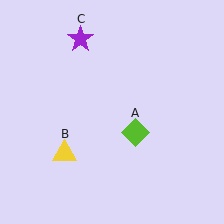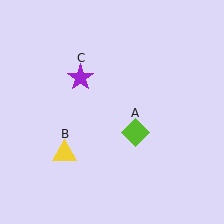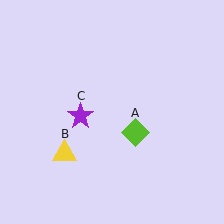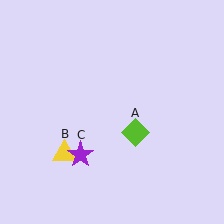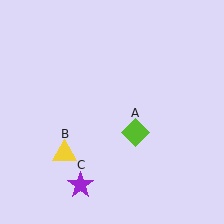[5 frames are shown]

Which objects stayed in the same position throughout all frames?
Lime diamond (object A) and yellow triangle (object B) remained stationary.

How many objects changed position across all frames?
1 object changed position: purple star (object C).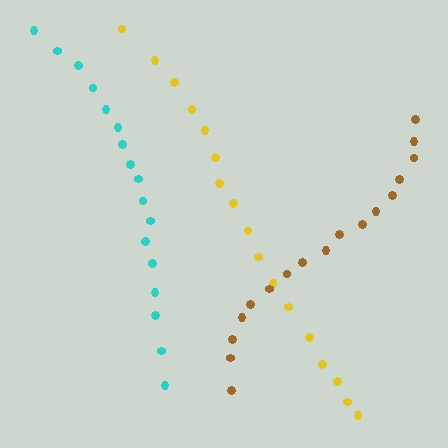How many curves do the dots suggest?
There are 3 distinct paths.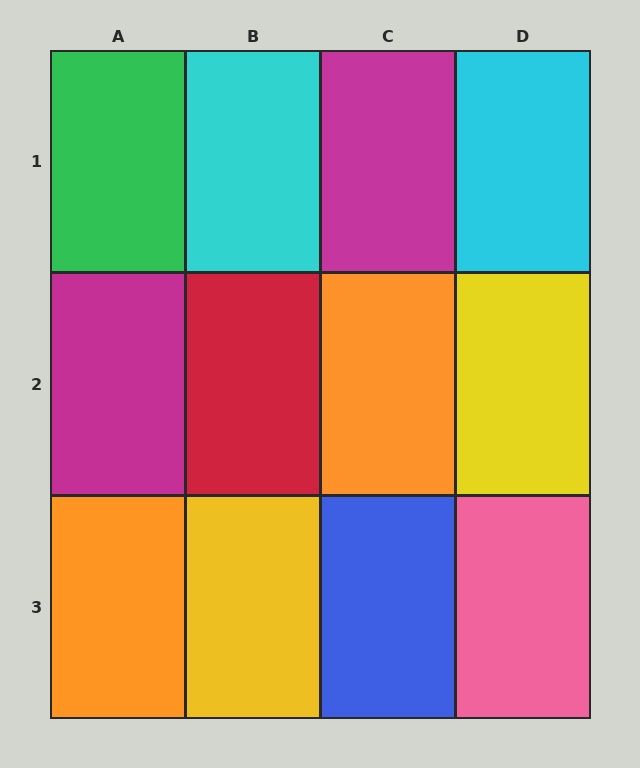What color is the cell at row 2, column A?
Magenta.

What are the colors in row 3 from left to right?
Orange, yellow, blue, pink.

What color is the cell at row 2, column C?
Orange.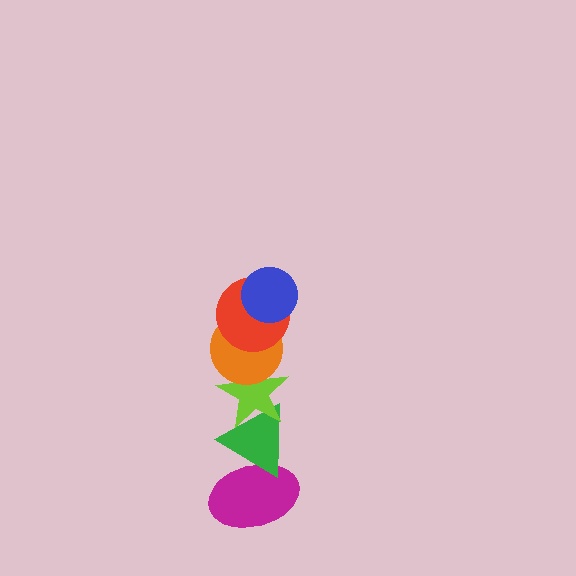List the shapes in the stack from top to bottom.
From top to bottom: the blue circle, the red circle, the orange circle, the lime star, the green triangle, the magenta ellipse.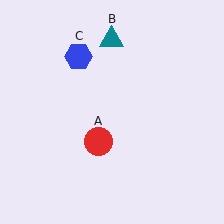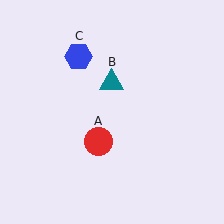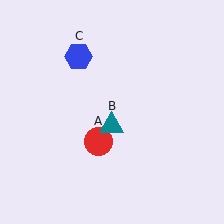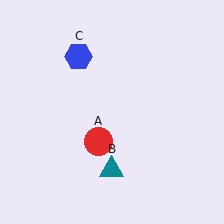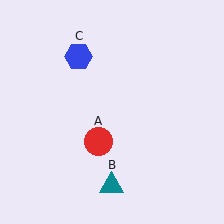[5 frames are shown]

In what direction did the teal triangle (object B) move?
The teal triangle (object B) moved down.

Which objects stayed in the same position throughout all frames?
Red circle (object A) and blue hexagon (object C) remained stationary.